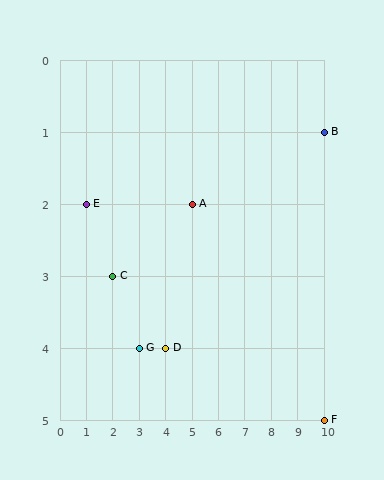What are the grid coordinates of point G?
Point G is at grid coordinates (3, 4).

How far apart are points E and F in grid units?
Points E and F are 9 columns and 3 rows apart (about 9.5 grid units diagonally).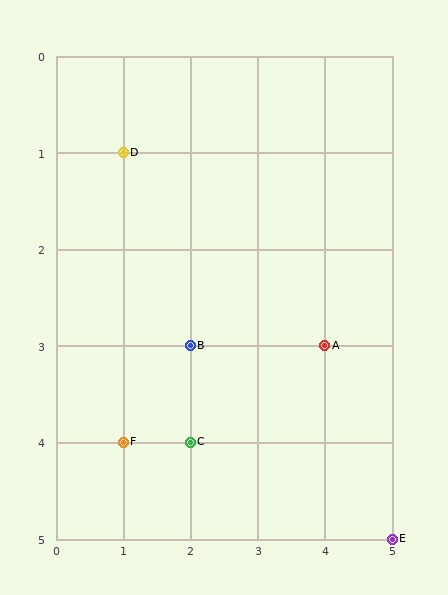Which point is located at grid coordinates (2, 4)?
Point C is at (2, 4).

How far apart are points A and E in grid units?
Points A and E are 1 column and 2 rows apart (about 2.2 grid units diagonally).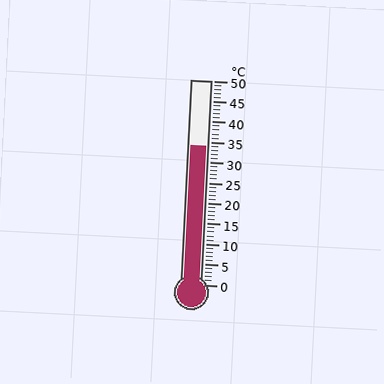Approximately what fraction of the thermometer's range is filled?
The thermometer is filled to approximately 70% of its range.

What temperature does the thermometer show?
The thermometer shows approximately 34°C.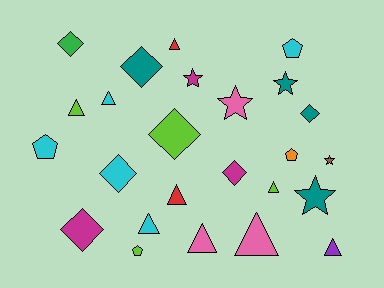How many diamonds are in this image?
There are 7 diamonds.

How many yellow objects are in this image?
There are no yellow objects.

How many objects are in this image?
There are 25 objects.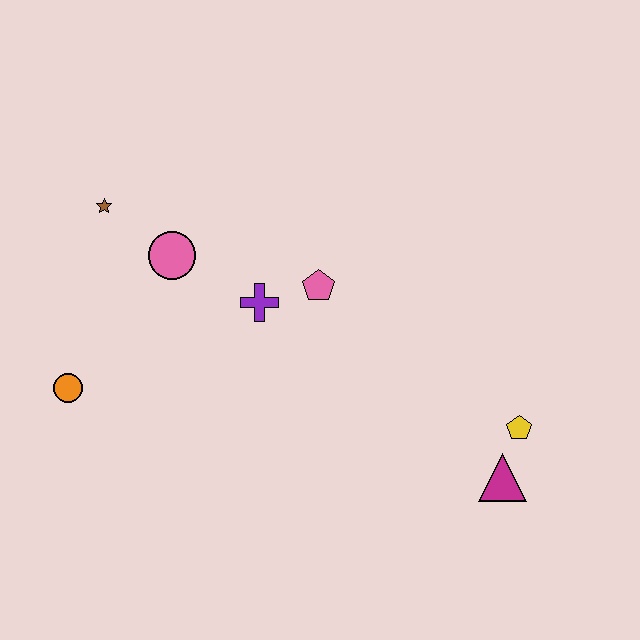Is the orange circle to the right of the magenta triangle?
No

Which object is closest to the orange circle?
The pink circle is closest to the orange circle.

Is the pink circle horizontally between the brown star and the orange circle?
No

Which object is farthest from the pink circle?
The magenta triangle is farthest from the pink circle.